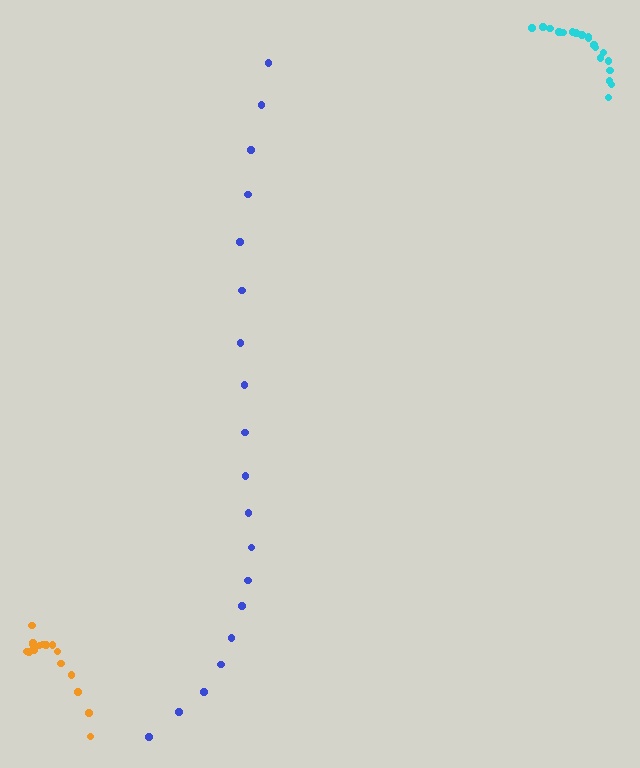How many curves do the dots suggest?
There are 3 distinct paths.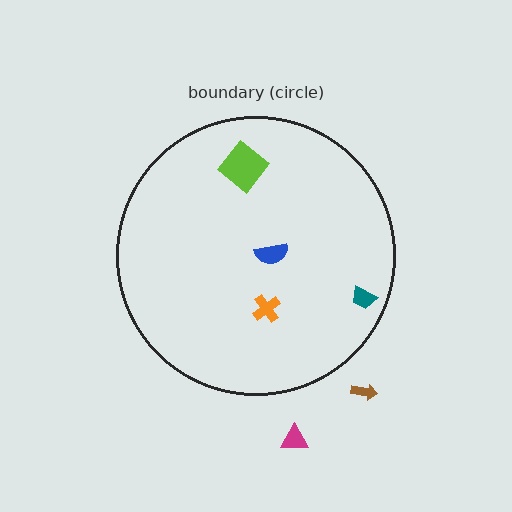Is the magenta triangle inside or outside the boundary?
Outside.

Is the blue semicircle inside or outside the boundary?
Inside.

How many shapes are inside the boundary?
4 inside, 2 outside.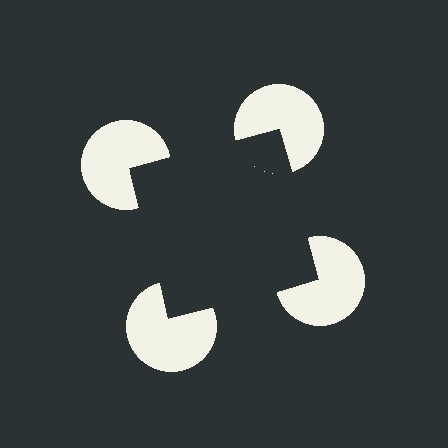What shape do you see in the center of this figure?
An illusory square — its edges are inferred from the aligned wedge cuts in the pac-man discs, not physically drawn.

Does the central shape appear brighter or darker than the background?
It typically appears slightly darker than the background, even though no actual brightness change is drawn.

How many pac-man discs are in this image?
There are 4 — one at each vertex of the illusory square.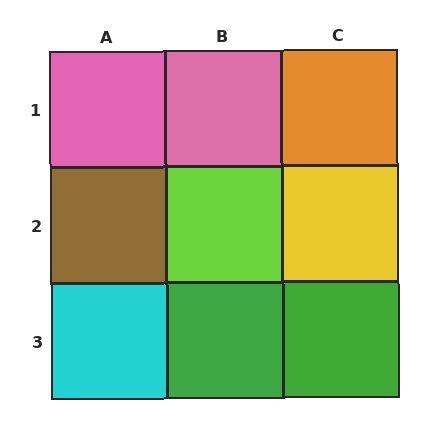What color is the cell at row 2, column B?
Lime.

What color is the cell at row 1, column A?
Pink.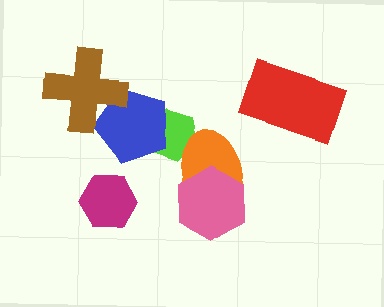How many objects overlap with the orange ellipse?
2 objects overlap with the orange ellipse.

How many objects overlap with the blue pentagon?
2 objects overlap with the blue pentagon.